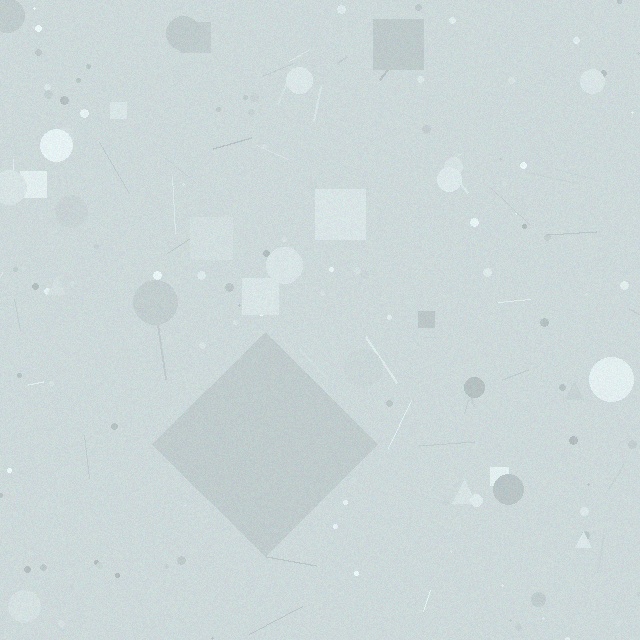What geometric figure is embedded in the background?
A diamond is embedded in the background.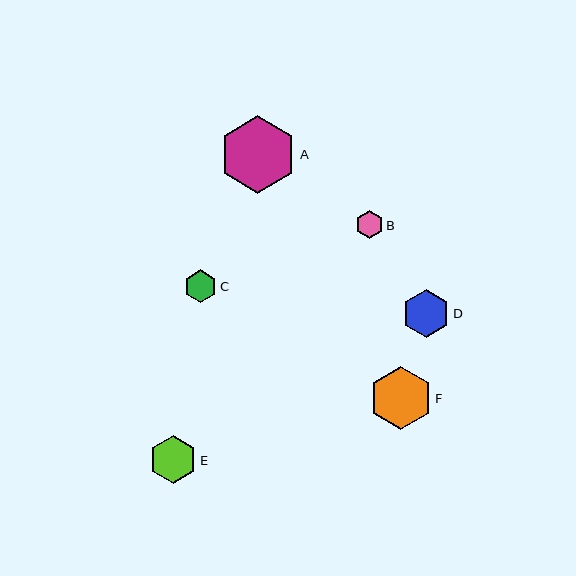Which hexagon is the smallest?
Hexagon B is the smallest with a size of approximately 28 pixels.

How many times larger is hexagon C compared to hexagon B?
Hexagon C is approximately 1.2 times the size of hexagon B.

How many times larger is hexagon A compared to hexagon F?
Hexagon A is approximately 1.2 times the size of hexagon F.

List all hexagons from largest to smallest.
From largest to smallest: A, F, E, D, C, B.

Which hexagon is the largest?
Hexagon A is the largest with a size of approximately 78 pixels.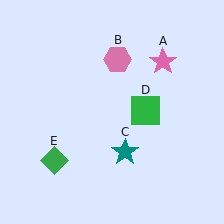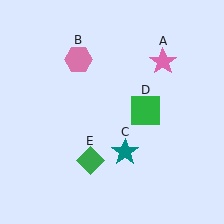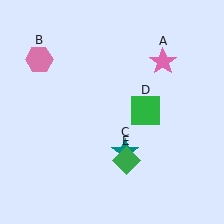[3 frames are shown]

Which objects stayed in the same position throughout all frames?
Pink star (object A) and teal star (object C) and green square (object D) remained stationary.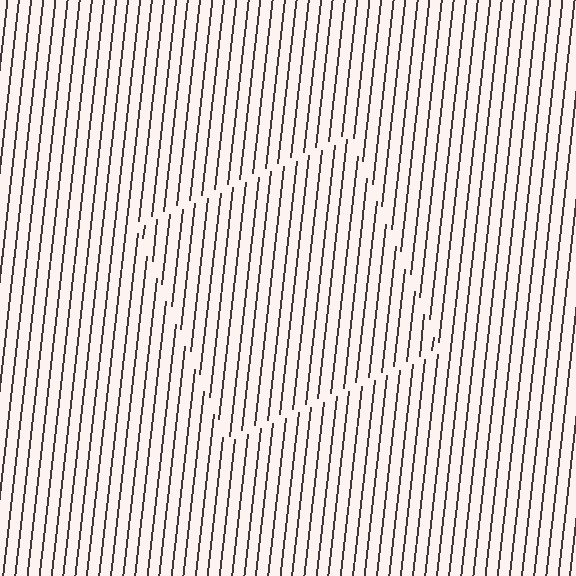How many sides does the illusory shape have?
4 sides — the line-ends trace a square.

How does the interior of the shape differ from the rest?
The interior of the shape contains the same grating, shifted by half a period — the contour is defined by the phase discontinuity where line-ends from the inner and outer gratings abut.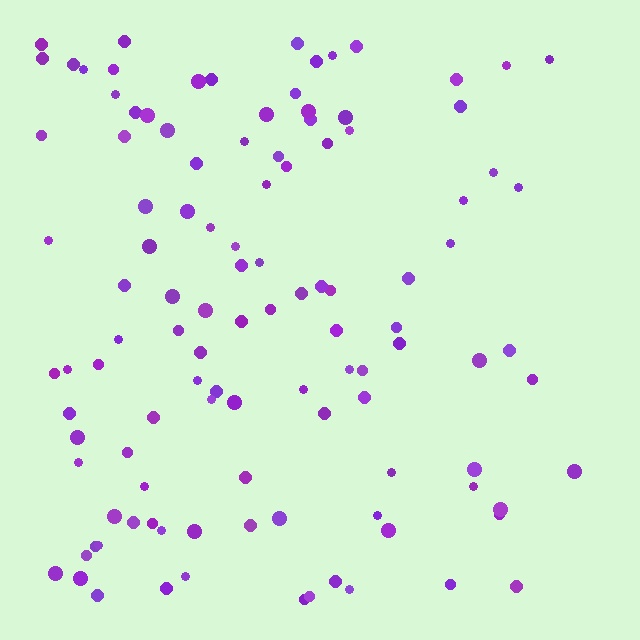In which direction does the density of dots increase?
From right to left, with the left side densest.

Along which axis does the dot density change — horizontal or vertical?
Horizontal.